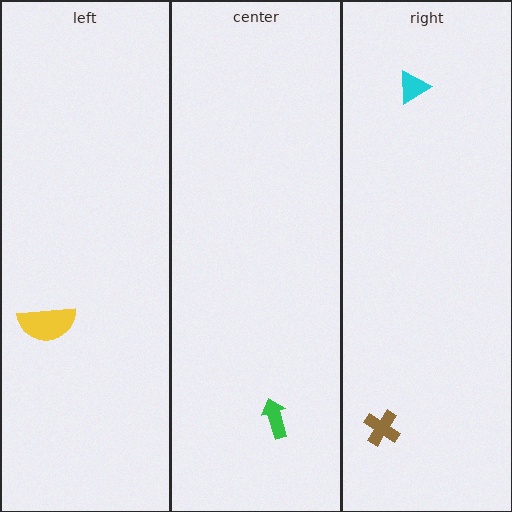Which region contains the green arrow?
The center region.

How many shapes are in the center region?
1.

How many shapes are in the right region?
2.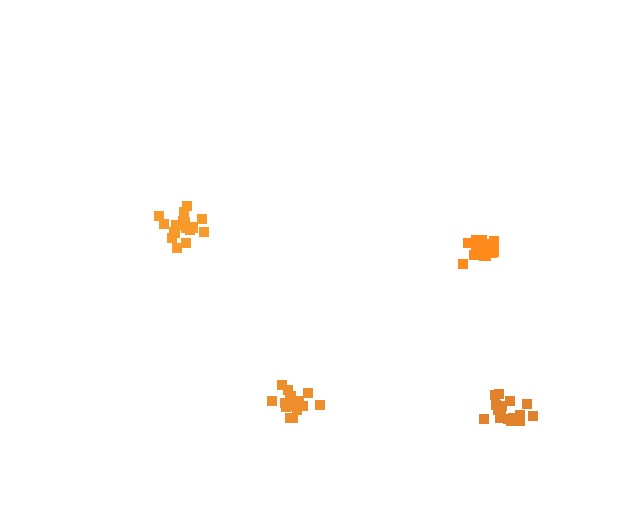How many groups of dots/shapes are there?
There are 4 groups.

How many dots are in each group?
Group 1: 18 dots, Group 2: 18 dots, Group 3: 17 dots, Group 4: 16 dots (69 total).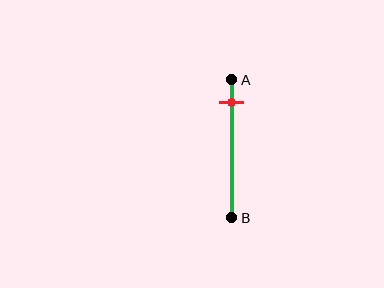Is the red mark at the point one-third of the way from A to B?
No, the mark is at about 15% from A, not at the 33% one-third point.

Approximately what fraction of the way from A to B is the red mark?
The red mark is approximately 15% of the way from A to B.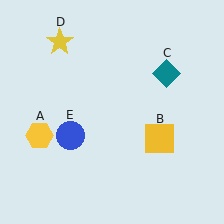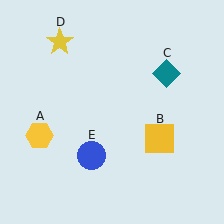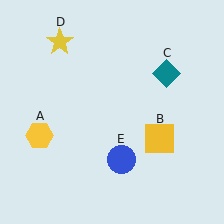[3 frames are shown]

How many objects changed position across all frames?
1 object changed position: blue circle (object E).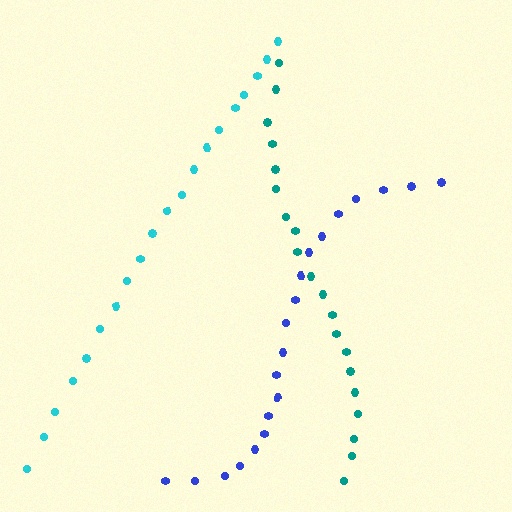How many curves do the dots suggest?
There are 3 distinct paths.